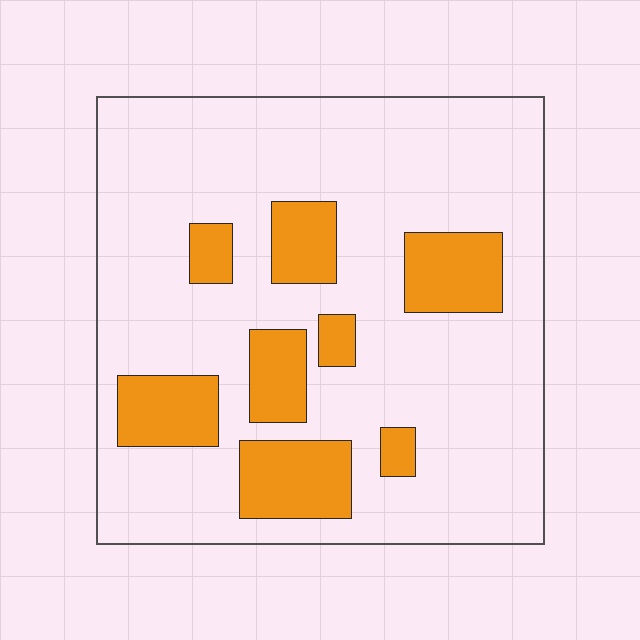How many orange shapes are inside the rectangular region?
8.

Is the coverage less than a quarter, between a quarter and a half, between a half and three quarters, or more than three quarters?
Less than a quarter.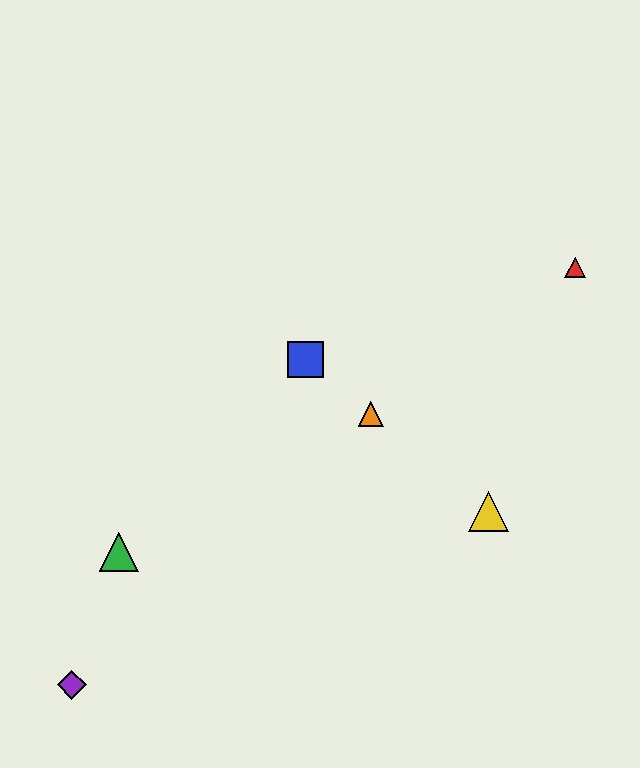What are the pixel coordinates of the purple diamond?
The purple diamond is at (72, 685).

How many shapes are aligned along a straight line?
3 shapes (the blue square, the yellow triangle, the orange triangle) are aligned along a straight line.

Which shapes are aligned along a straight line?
The blue square, the yellow triangle, the orange triangle are aligned along a straight line.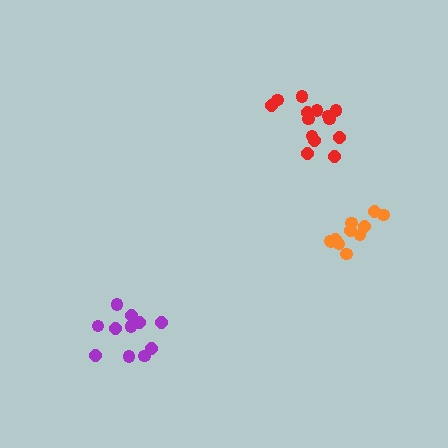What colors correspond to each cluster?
The clusters are colored: purple, red, orange.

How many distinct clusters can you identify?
There are 3 distinct clusters.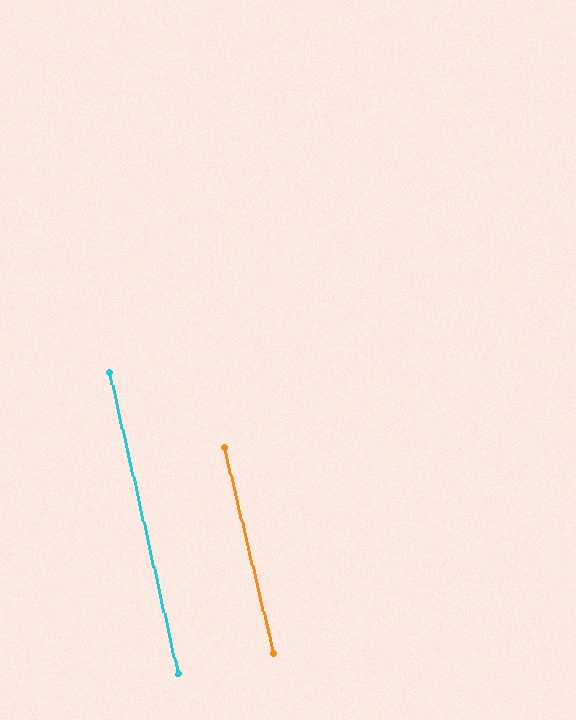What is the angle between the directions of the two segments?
Approximately 0 degrees.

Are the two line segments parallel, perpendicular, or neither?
Parallel — their directions differ by only 0.5°.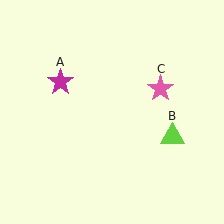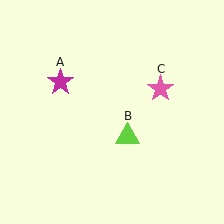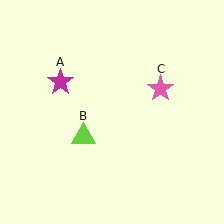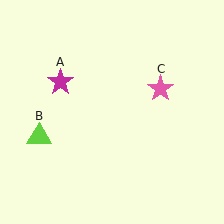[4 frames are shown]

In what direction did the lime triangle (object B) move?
The lime triangle (object B) moved left.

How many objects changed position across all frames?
1 object changed position: lime triangle (object B).